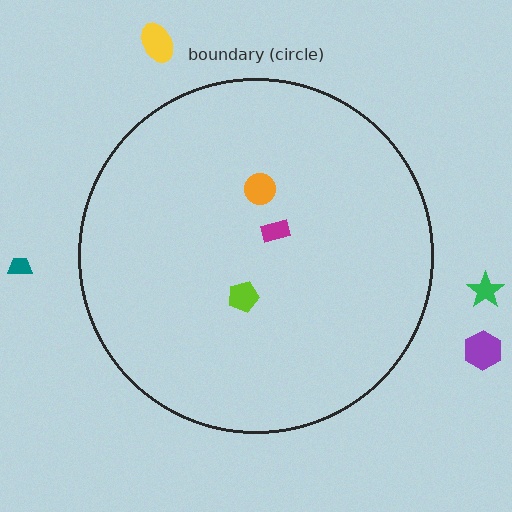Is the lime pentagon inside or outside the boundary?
Inside.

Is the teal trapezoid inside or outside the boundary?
Outside.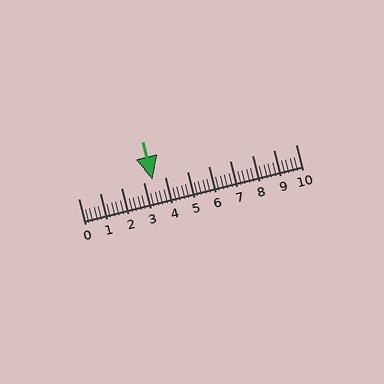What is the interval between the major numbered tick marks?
The major tick marks are spaced 1 units apart.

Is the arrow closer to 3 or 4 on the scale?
The arrow is closer to 3.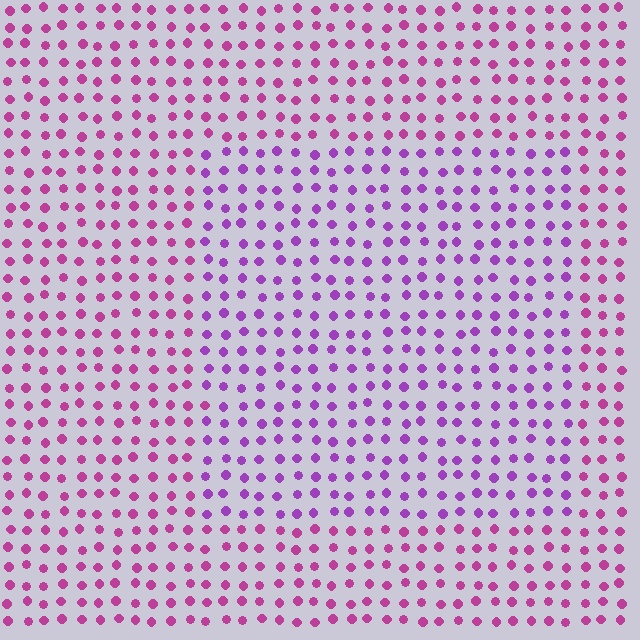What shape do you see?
I see a rectangle.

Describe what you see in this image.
The image is filled with small magenta elements in a uniform arrangement. A rectangle-shaped region is visible where the elements are tinted to a slightly different hue, forming a subtle color boundary.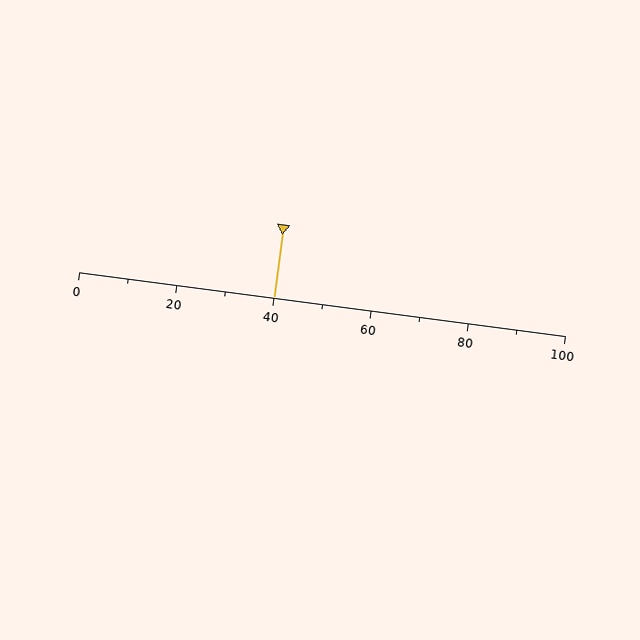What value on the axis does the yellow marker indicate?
The marker indicates approximately 40.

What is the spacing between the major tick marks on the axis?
The major ticks are spaced 20 apart.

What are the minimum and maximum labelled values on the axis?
The axis runs from 0 to 100.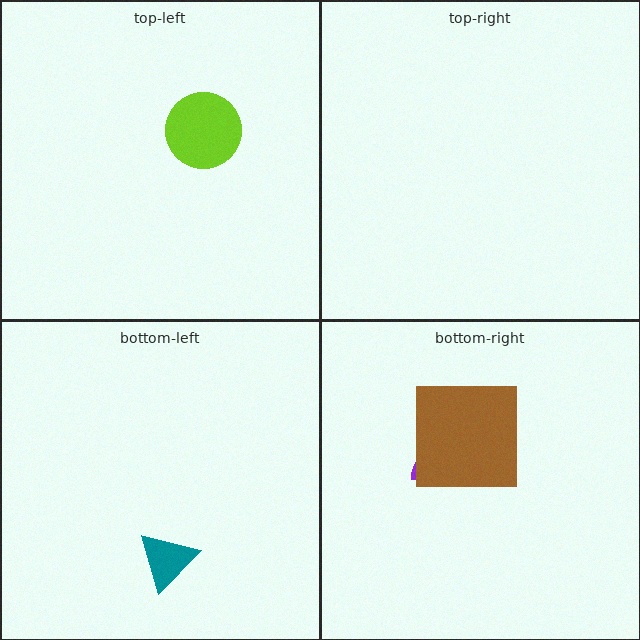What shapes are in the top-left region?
The lime circle.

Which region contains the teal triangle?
The bottom-left region.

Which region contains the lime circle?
The top-left region.